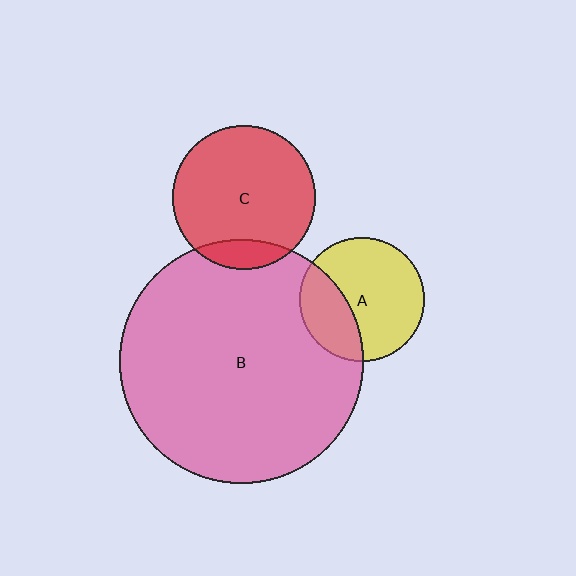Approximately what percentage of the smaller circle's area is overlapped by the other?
Approximately 10%.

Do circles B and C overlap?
Yes.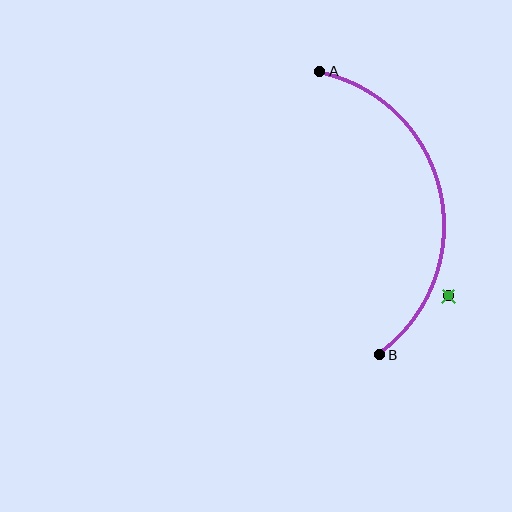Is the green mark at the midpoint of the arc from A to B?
No — the green mark does not lie on the arc at all. It sits slightly outside the curve.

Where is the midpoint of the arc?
The arc midpoint is the point on the curve farthest from the straight line joining A and B. It sits to the right of that line.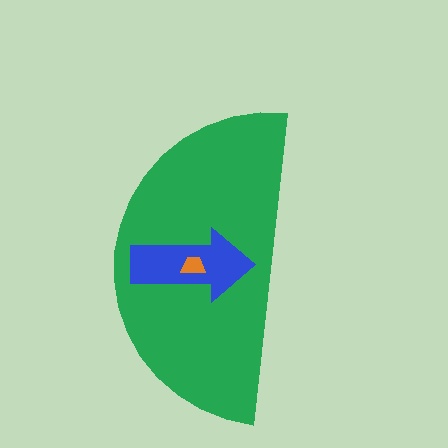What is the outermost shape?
The green semicircle.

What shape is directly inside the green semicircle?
The blue arrow.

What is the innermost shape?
The orange trapezoid.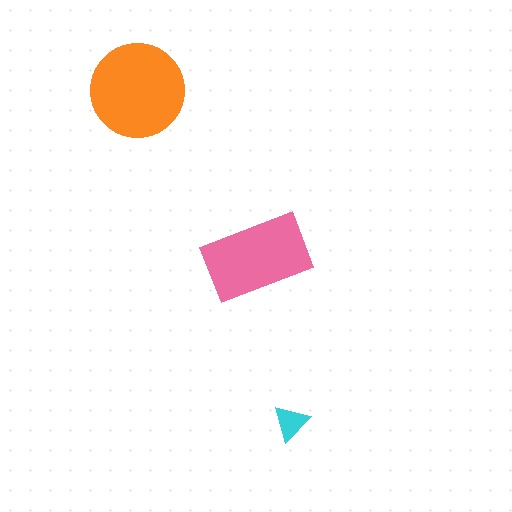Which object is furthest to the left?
The orange circle is leftmost.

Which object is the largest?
The orange circle.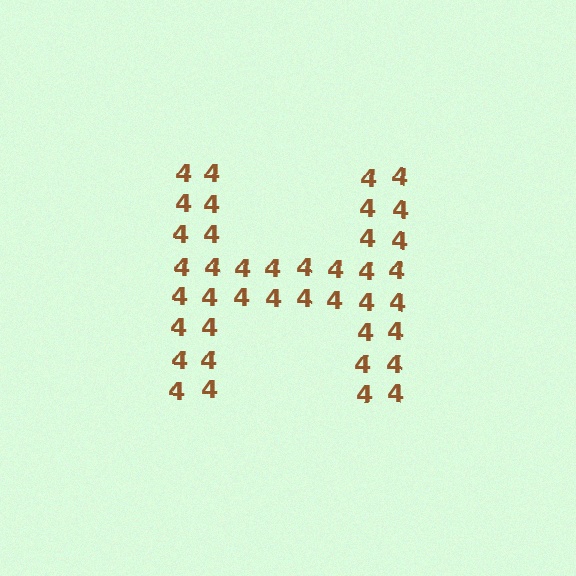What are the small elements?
The small elements are digit 4's.